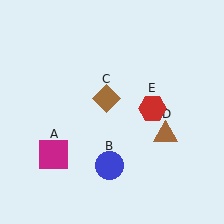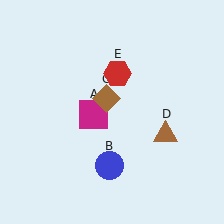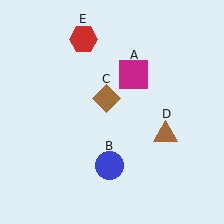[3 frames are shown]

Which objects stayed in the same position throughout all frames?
Blue circle (object B) and brown diamond (object C) and brown triangle (object D) remained stationary.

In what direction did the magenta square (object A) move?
The magenta square (object A) moved up and to the right.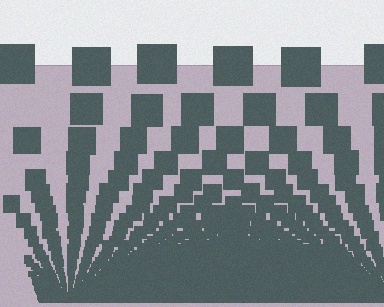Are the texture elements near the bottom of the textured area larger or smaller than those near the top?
Smaller. The gradient is inverted — elements near the bottom are smaller and denser.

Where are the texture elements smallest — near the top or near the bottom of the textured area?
Near the bottom.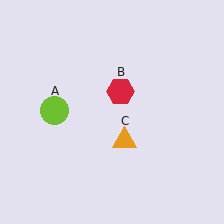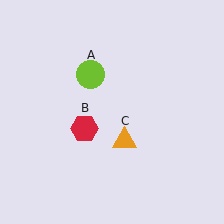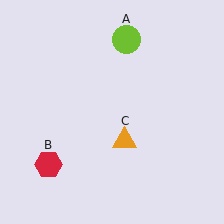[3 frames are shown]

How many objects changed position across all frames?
2 objects changed position: lime circle (object A), red hexagon (object B).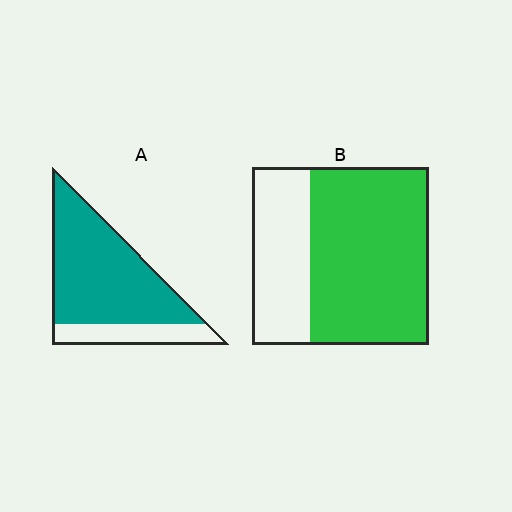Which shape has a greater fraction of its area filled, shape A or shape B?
Shape A.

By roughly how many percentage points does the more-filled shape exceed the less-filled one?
By roughly 10 percentage points (A over B).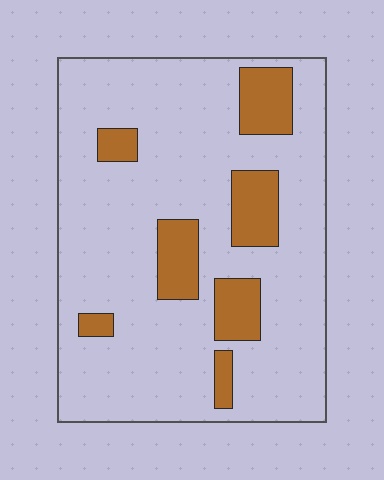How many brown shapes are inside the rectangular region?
7.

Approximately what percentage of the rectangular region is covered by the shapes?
Approximately 15%.